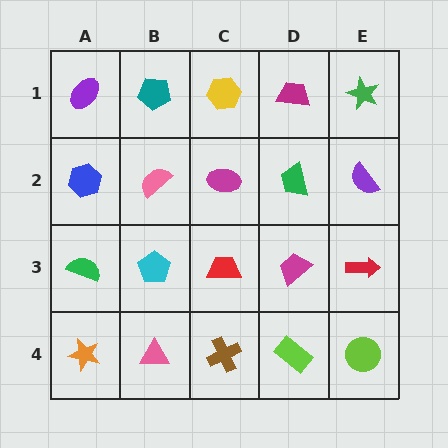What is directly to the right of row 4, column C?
A lime rectangle.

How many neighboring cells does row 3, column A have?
3.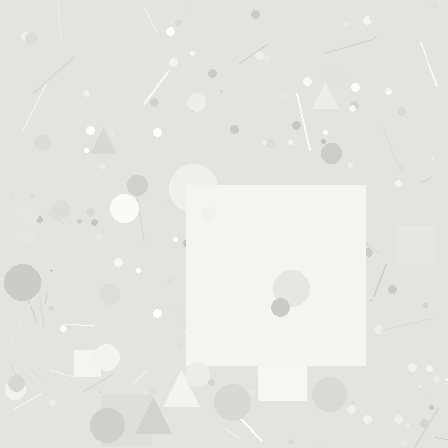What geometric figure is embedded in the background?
A square is embedded in the background.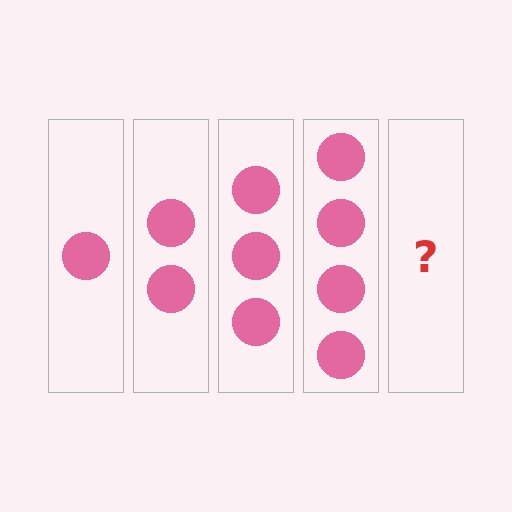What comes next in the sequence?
The next element should be 5 circles.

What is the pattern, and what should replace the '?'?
The pattern is that each step adds one more circle. The '?' should be 5 circles.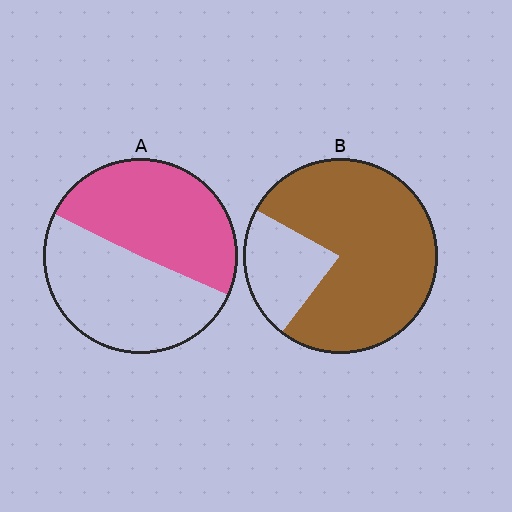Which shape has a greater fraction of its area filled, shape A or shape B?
Shape B.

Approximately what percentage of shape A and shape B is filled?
A is approximately 50% and B is approximately 80%.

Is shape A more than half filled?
Roughly half.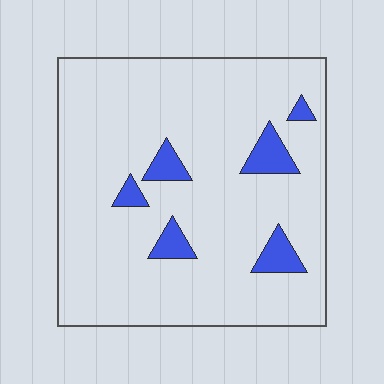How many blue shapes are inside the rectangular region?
6.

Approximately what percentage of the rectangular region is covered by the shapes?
Approximately 10%.